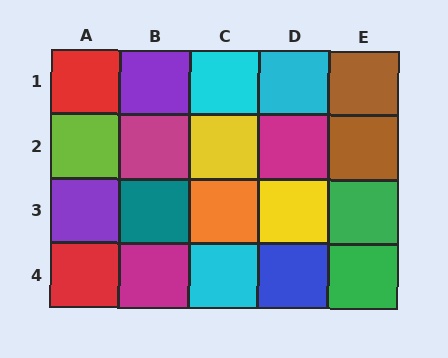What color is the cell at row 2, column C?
Yellow.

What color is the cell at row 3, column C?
Orange.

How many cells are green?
2 cells are green.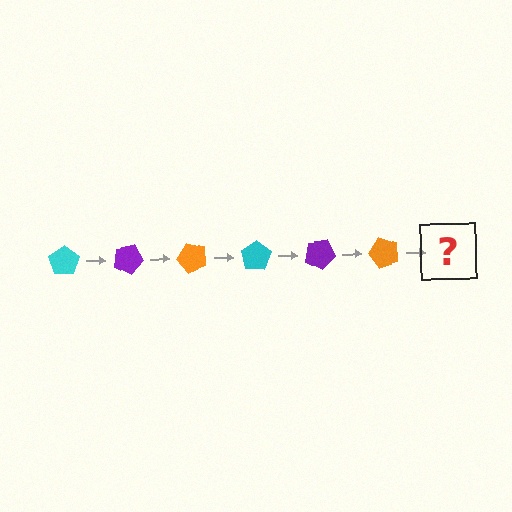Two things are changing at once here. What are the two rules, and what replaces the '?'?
The two rules are that it rotates 25 degrees each step and the color cycles through cyan, purple, and orange. The '?' should be a cyan pentagon, rotated 150 degrees from the start.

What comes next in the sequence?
The next element should be a cyan pentagon, rotated 150 degrees from the start.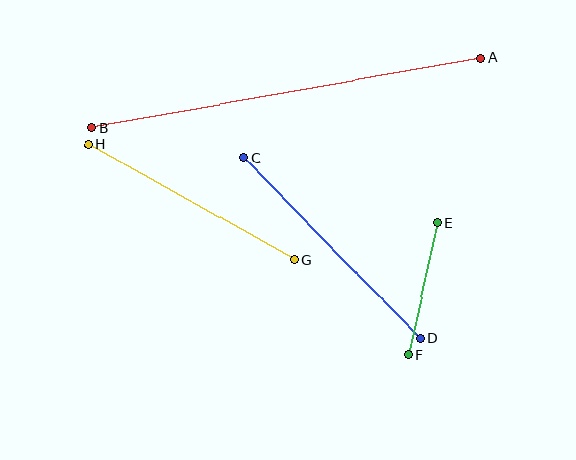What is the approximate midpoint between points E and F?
The midpoint is at approximately (423, 289) pixels.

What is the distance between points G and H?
The distance is approximately 236 pixels.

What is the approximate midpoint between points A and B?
The midpoint is at approximately (286, 93) pixels.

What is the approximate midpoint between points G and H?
The midpoint is at approximately (192, 202) pixels.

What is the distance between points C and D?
The distance is approximately 252 pixels.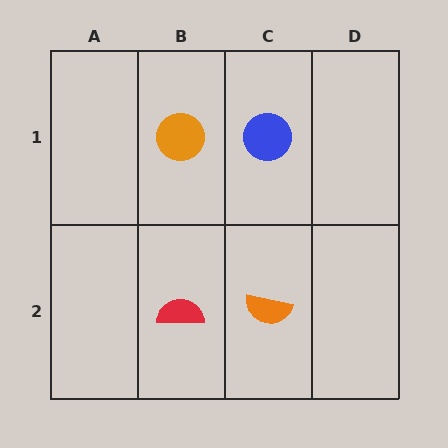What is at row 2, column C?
An orange semicircle.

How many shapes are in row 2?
2 shapes.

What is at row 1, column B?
An orange circle.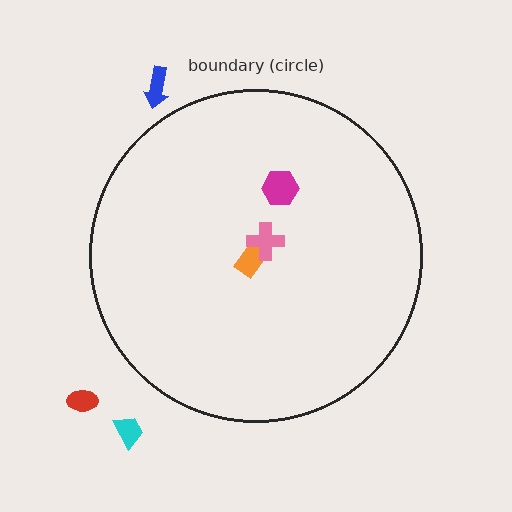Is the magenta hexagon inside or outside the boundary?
Inside.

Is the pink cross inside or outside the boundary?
Inside.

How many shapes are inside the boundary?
3 inside, 3 outside.